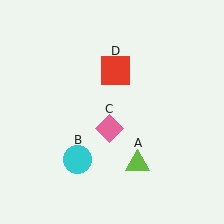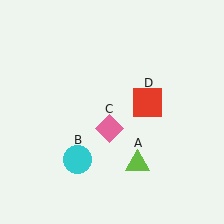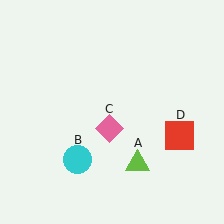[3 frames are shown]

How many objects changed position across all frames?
1 object changed position: red square (object D).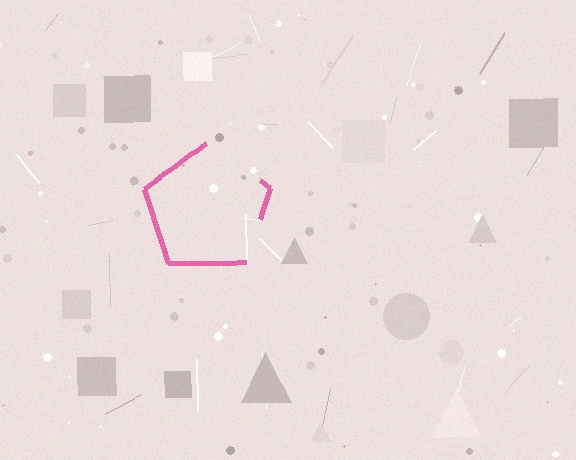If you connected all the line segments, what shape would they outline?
They would outline a pentagon.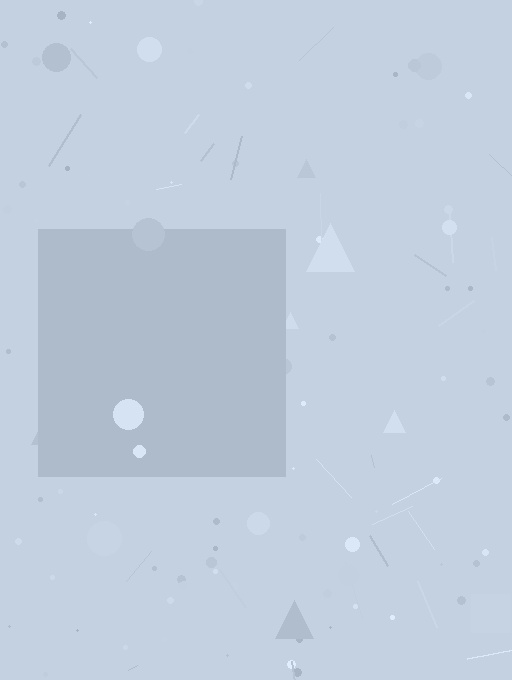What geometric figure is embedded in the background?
A square is embedded in the background.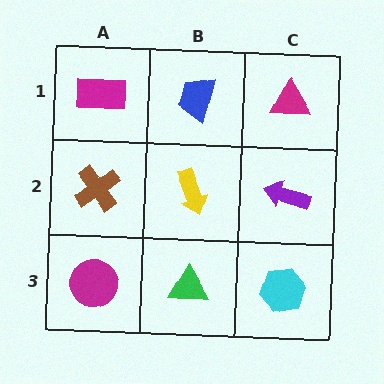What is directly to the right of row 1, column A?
A blue trapezoid.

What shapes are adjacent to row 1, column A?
A brown cross (row 2, column A), a blue trapezoid (row 1, column B).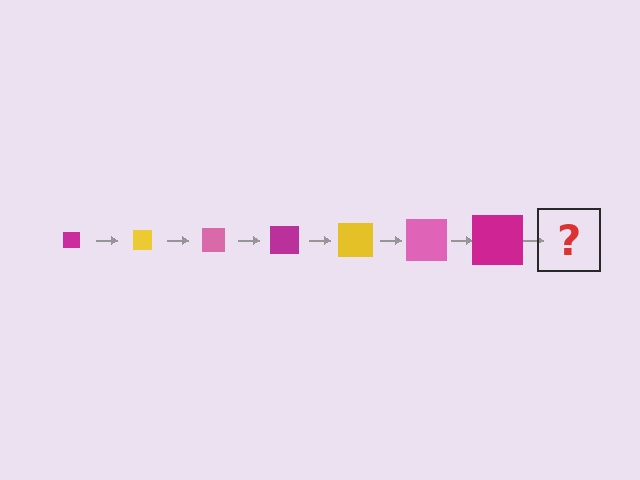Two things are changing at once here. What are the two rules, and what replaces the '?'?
The two rules are that the square grows larger each step and the color cycles through magenta, yellow, and pink. The '?' should be a yellow square, larger than the previous one.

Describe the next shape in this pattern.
It should be a yellow square, larger than the previous one.